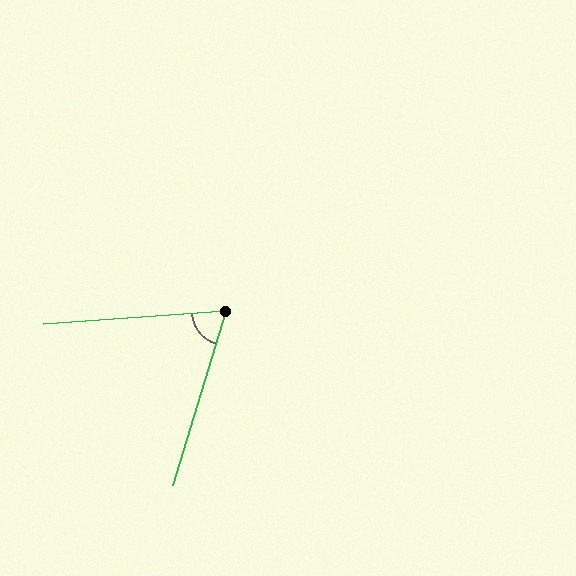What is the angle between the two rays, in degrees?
Approximately 69 degrees.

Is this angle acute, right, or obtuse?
It is acute.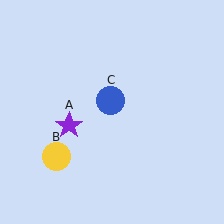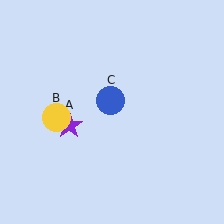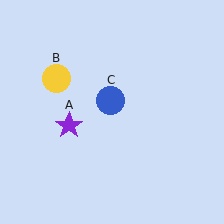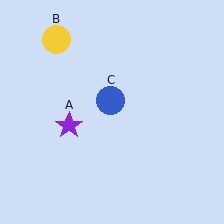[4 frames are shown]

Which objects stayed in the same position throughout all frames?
Purple star (object A) and blue circle (object C) remained stationary.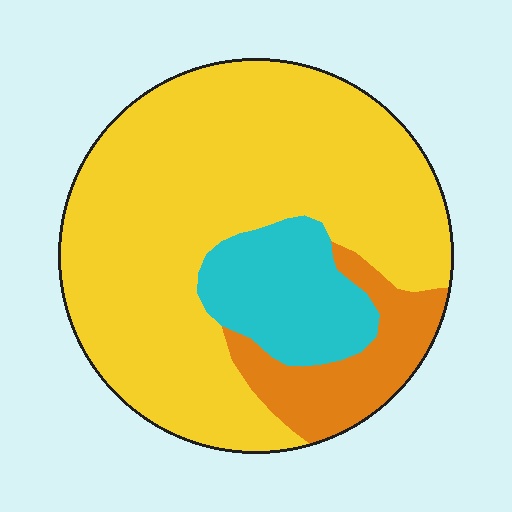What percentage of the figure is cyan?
Cyan covers about 15% of the figure.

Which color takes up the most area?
Yellow, at roughly 70%.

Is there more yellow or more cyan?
Yellow.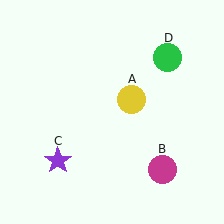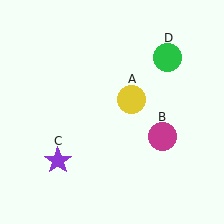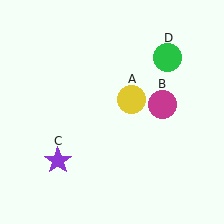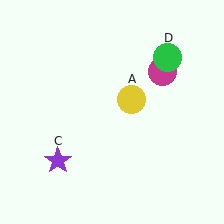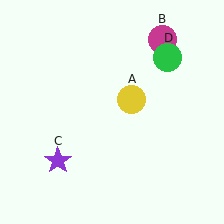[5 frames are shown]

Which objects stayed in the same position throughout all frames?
Yellow circle (object A) and purple star (object C) and green circle (object D) remained stationary.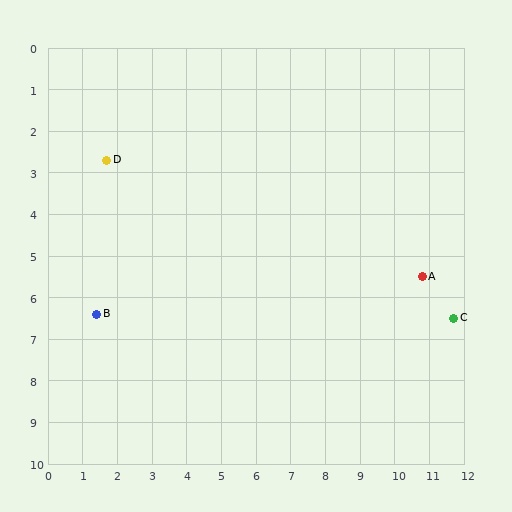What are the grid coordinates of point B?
Point B is at approximately (1.4, 6.4).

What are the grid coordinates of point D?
Point D is at approximately (1.7, 2.7).